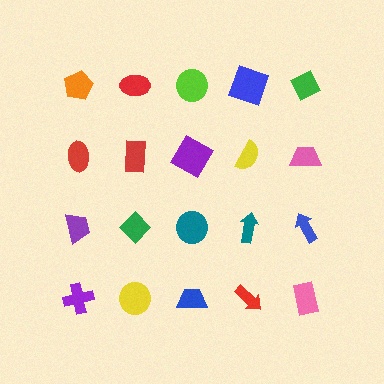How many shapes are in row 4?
5 shapes.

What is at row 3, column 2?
A green diamond.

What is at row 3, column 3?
A teal circle.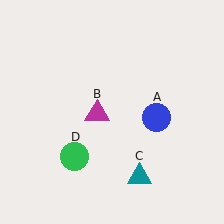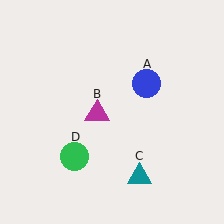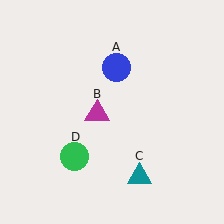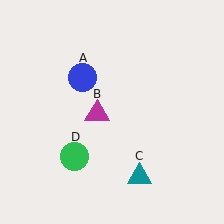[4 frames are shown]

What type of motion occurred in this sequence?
The blue circle (object A) rotated counterclockwise around the center of the scene.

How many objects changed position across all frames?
1 object changed position: blue circle (object A).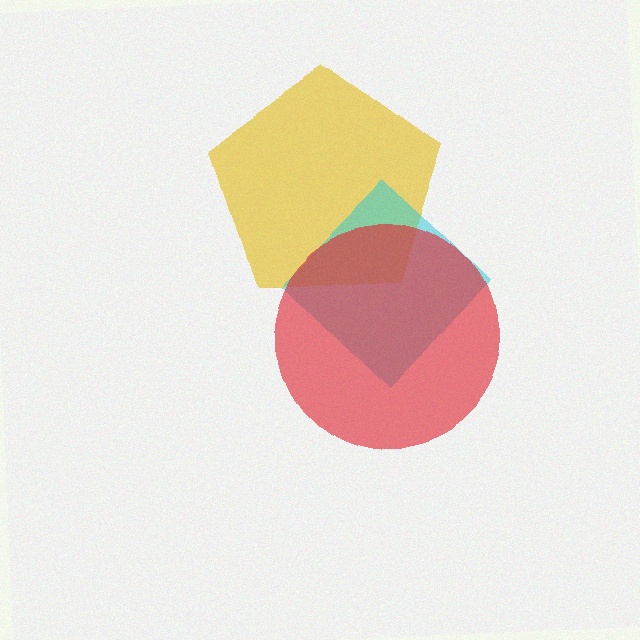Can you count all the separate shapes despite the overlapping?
Yes, there are 3 separate shapes.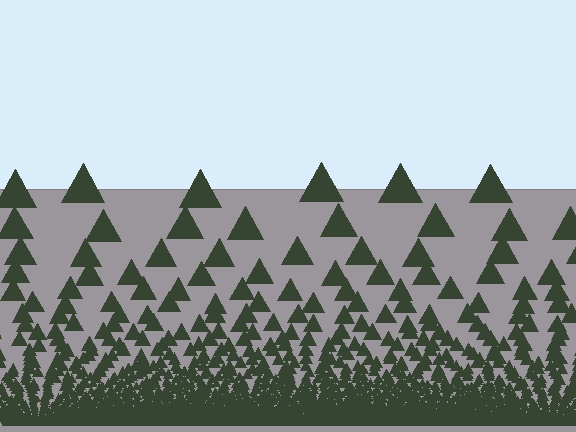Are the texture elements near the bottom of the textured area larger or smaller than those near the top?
Smaller. The gradient is inverted — elements near the bottom are smaller and denser.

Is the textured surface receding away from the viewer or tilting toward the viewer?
The surface appears to tilt toward the viewer. Texture elements get larger and sparser toward the top.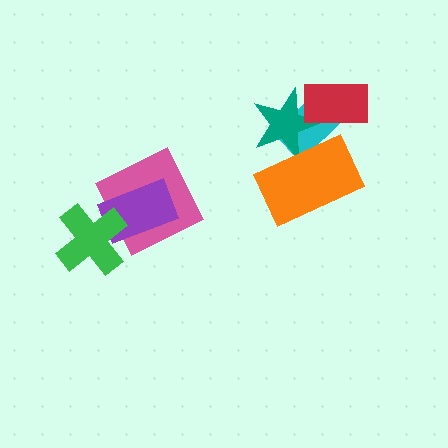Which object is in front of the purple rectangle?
The green cross is in front of the purple rectangle.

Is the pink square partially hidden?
Yes, it is partially covered by another shape.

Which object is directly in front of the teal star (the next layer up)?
The orange rectangle is directly in front of the teal star.